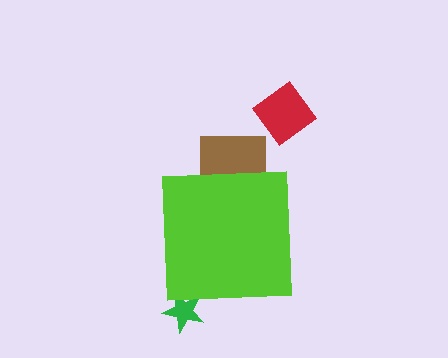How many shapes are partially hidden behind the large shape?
2 shapes are partially hidden.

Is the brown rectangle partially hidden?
Yes, the brown rectangle is partially hidden behind the lime square.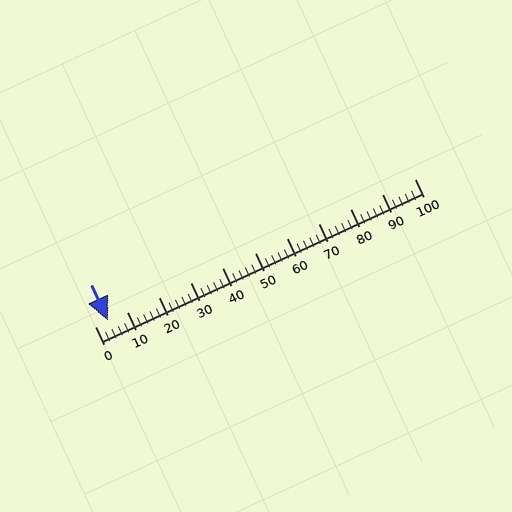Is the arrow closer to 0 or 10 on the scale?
The arrow is closer to 0.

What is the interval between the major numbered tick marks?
The major tick marks are spaced 10 units apart.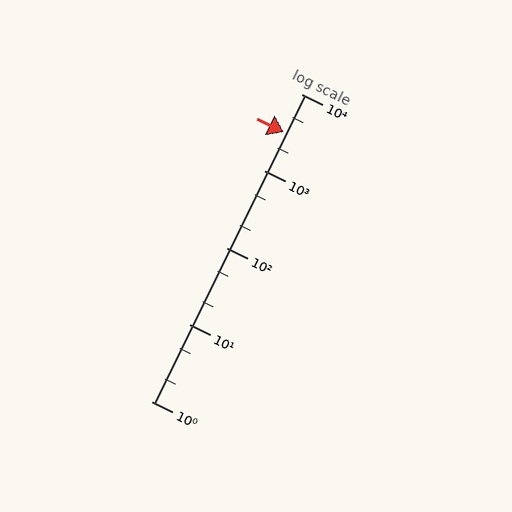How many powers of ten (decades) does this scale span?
The scale spans 4 decades, from 1 to 10000.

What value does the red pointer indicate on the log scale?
The pointer indicates approximately 3200.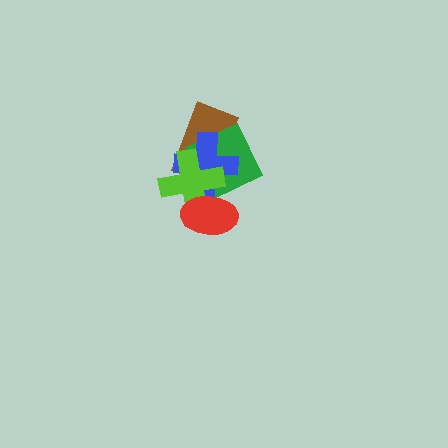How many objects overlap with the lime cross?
4 objects overlap with the lime cross.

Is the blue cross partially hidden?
Yes, it is partially covered by another shape.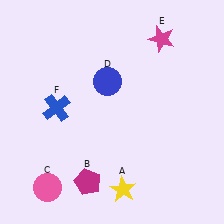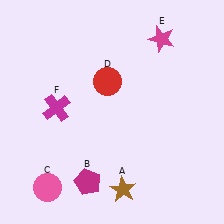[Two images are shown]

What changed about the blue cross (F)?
In Image 1, F is blue. In Image 2, it changed to magenta.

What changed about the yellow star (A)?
In Image 1, A is yellow. In Image 2, it changed to brown.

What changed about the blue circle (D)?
In Image 1, D is blue. In Image 2, it changed to red.